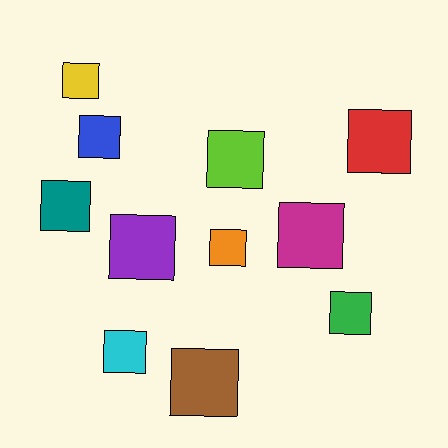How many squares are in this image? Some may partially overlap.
There are 11 squares.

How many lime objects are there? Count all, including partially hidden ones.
There is 1 lime object.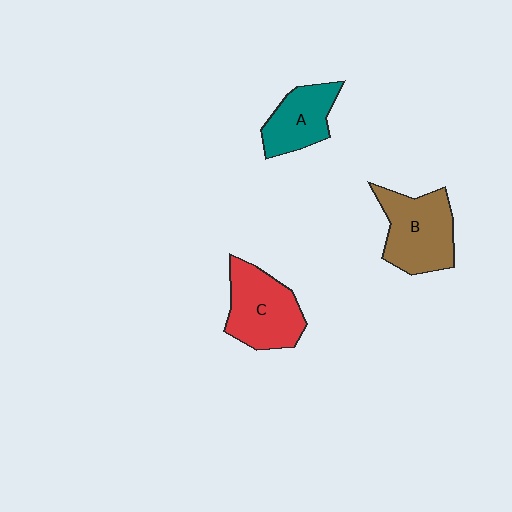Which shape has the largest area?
Shape B (brown).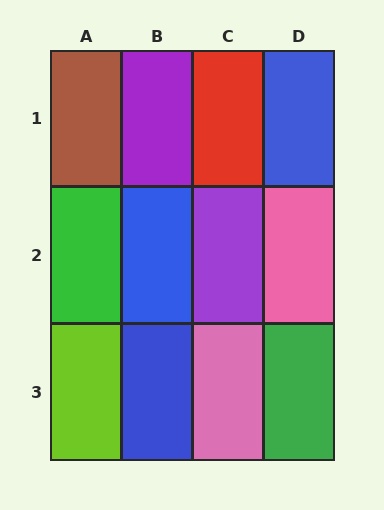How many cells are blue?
3 cells are blue.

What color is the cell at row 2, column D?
Pink.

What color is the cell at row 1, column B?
Purple.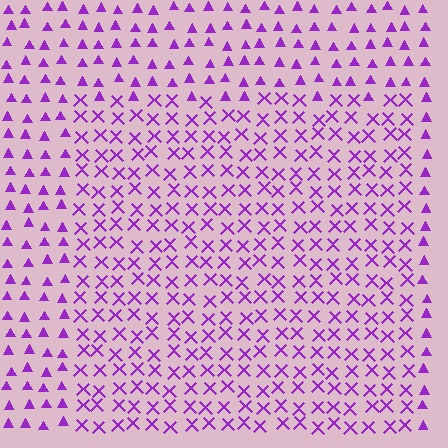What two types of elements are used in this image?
The image uses X marks inside the rectangle region and triangles outside it.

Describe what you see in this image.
The image is filled with small purple elements arranged in a uniform grid. A rectangle-shaped region contains X marks, while the surrounding area contains triangles. The boundary is defined purely by the change in element shape.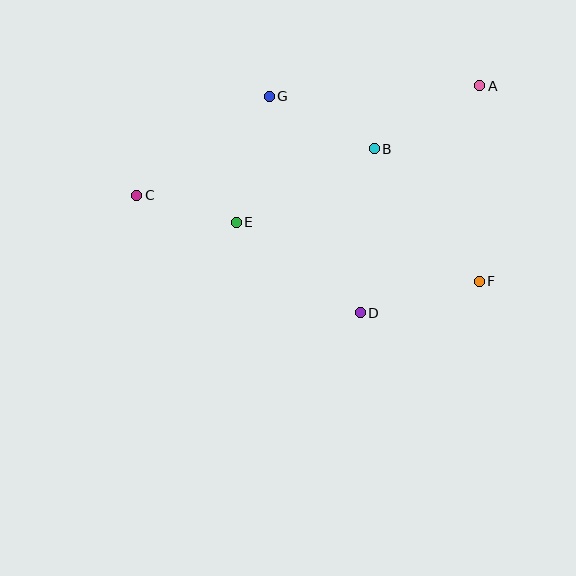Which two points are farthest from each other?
Points A and C are farthest from each other.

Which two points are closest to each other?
Points C and E are closest to each other.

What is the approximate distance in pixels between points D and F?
The distance between D and F is approximately 123 pixels.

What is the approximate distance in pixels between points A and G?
The distance between A and G is approximately 211 pixels.